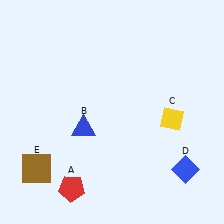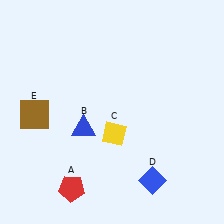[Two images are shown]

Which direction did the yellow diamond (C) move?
The yellow diamond (C) moved left.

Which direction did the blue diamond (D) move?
The blue diamond (D) moved left.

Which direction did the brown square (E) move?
The brown square (E) moved up.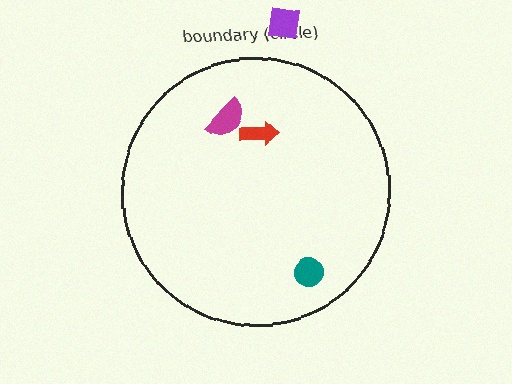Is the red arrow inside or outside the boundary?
Inside.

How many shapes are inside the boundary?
3 inside, 1 outside.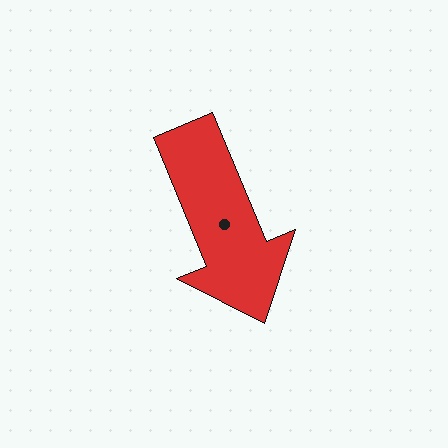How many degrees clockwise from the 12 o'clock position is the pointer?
Approximately 158 degrees.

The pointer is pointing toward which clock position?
Roughly 5 o'clock.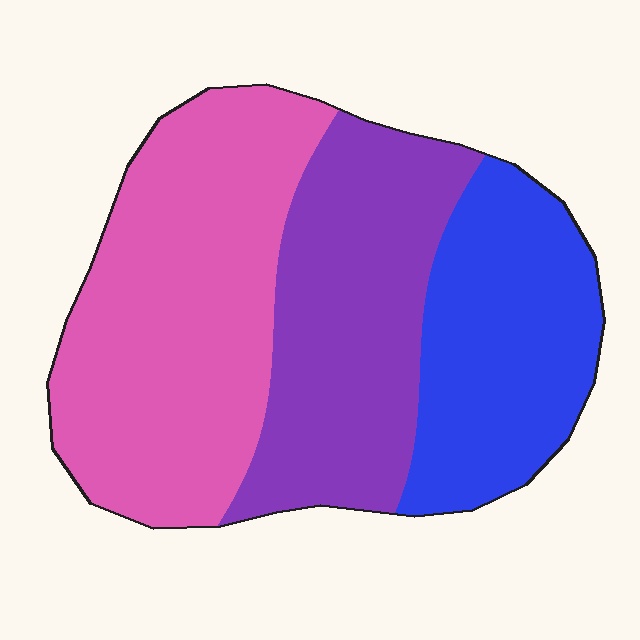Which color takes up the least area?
Blue, at roughly 25%.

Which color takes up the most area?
Pink, at roughly 40%.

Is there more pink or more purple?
Pink.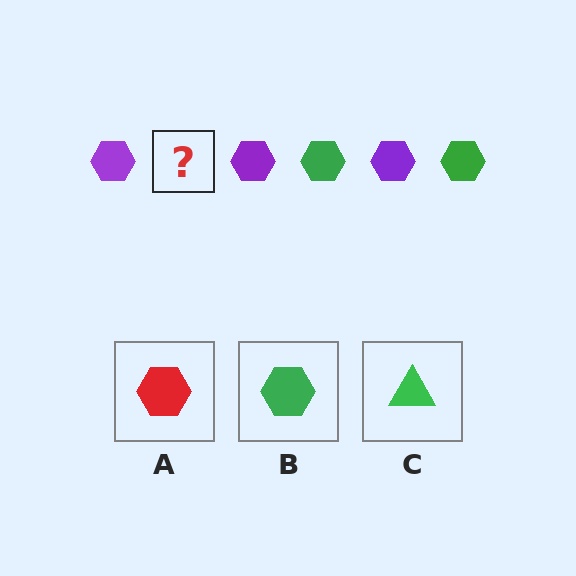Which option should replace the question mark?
Option B.